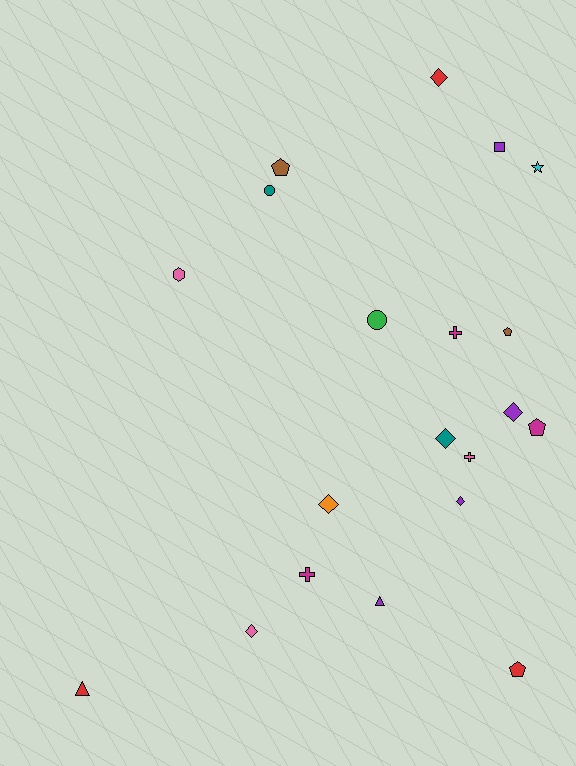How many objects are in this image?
There are 20 objects.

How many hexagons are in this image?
There is 1 hexagon.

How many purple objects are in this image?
There are 4 purple objects.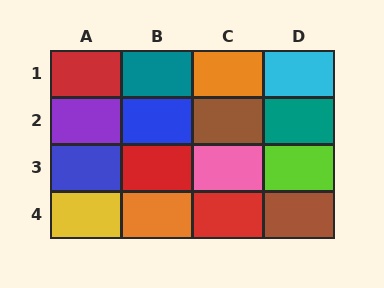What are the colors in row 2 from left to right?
Purple, blue, brown, teal.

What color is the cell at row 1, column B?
Teal.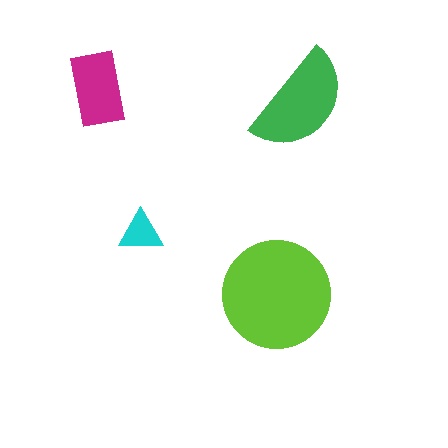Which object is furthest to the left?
The magenta rectangle is leftmost.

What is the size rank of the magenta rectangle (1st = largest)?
3rd.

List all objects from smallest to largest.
The cyan triangle, the magenta rectangle, the green semicircle, the lime circle.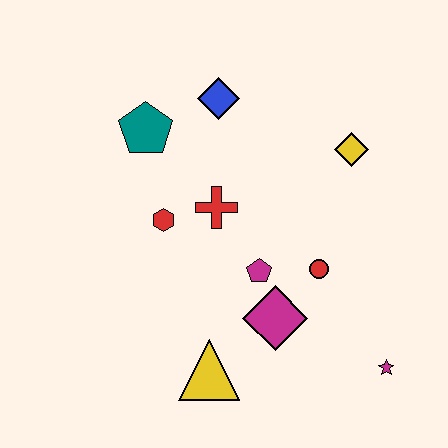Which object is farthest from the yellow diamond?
The yellow triangle is farthest from the yellow diamond.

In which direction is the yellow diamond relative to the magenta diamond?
The yellow diamond is above the magenta diamond.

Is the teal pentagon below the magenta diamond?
No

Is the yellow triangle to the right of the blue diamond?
No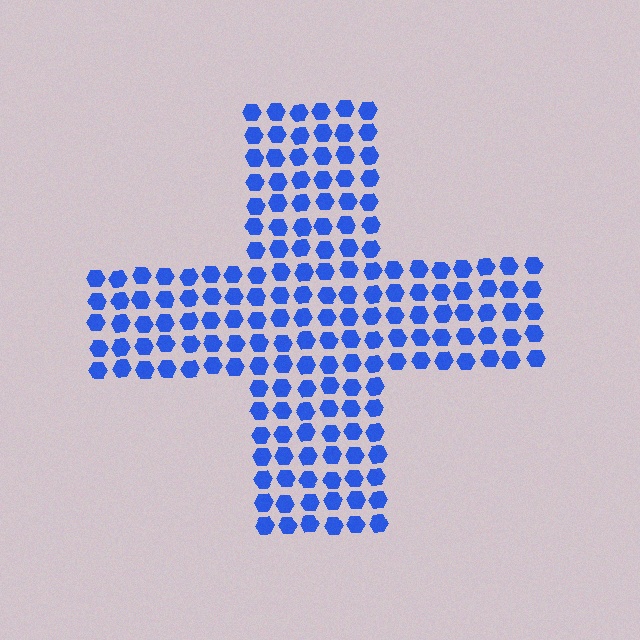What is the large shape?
The large shape is a cross.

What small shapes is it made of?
It is made of small hexagons.